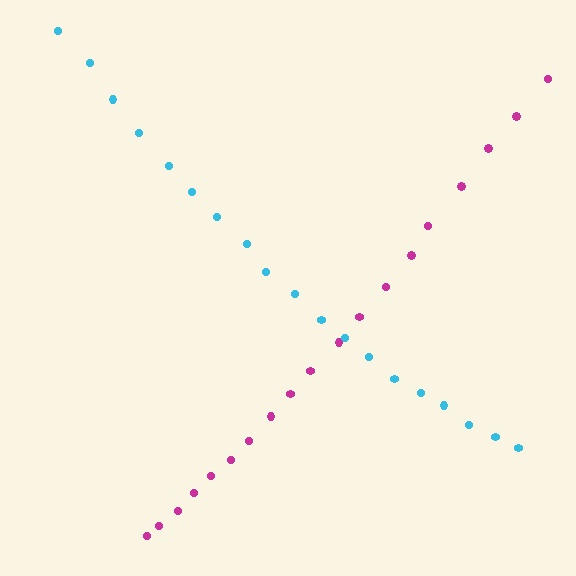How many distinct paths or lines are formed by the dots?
There are 2 distinct paths.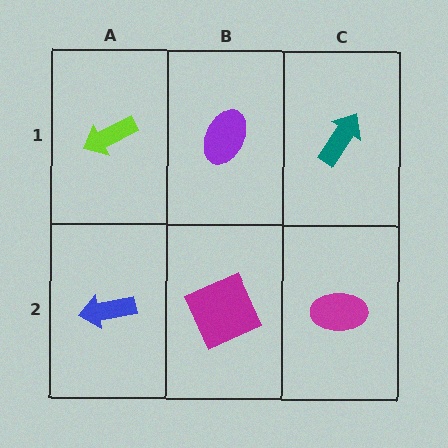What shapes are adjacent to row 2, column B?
A purple ellipse (row 1, column B), a blue arrow (row 2, column A), a magenta ellipse (row 2, column C).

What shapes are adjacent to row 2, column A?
A lime arrow (row 1, column A), a magenta square (row 2, column B).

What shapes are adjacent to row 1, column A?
A blue arrow (row 2, column A), a purple ellipse (row 1, column B).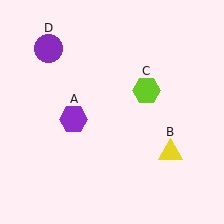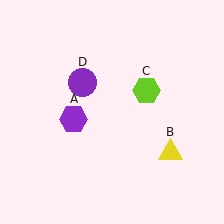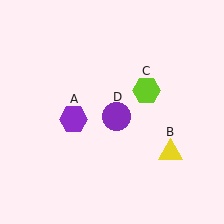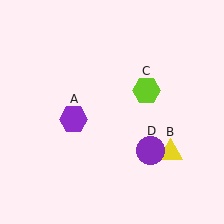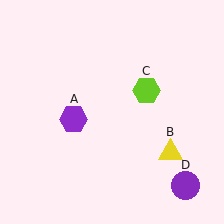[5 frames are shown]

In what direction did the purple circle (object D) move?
The purple circle (object D) moved down and to the right.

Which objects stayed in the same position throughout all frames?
Purple hexagon (object A) and yellow triangle (object B) and lime hexagon (object C) remained stationary.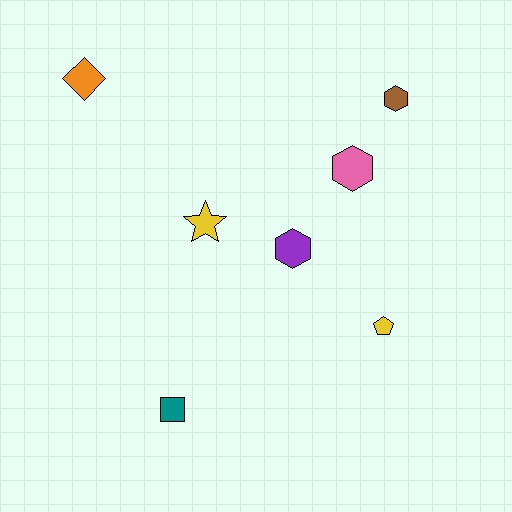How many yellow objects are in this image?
There are 2 yellow objects.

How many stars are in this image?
There is 1 star.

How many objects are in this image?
There are 7 objects.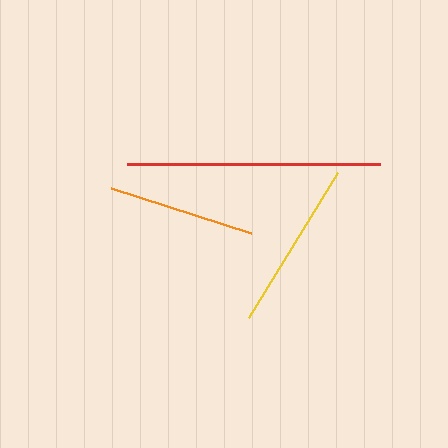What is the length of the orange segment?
The orange segment is approximately 147 pixels long.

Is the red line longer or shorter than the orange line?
The red line is longer than the orange line.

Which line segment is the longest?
The red line is the longest at approximately 253 pixels.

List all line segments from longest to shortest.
From longest to shortest: red, yellow, orange.